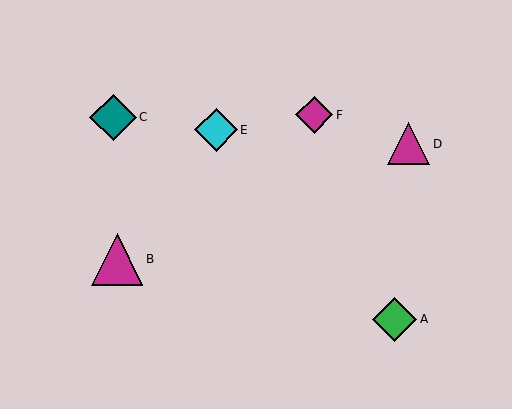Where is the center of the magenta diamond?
The center of the magenta diamond is at (314, 115).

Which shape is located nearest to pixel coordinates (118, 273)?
The magenta triangle (labeled B) at (117, 259) is nearest to that location.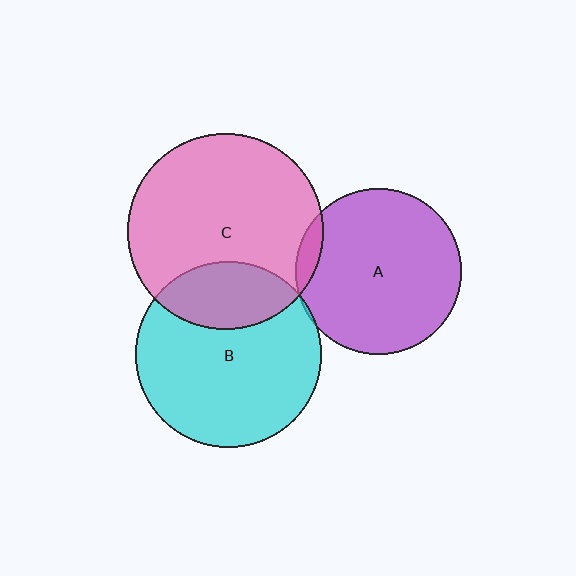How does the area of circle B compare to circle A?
Approximately 1.2 times.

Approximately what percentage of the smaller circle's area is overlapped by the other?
Approximately 25%.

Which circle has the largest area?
Circle C (pink).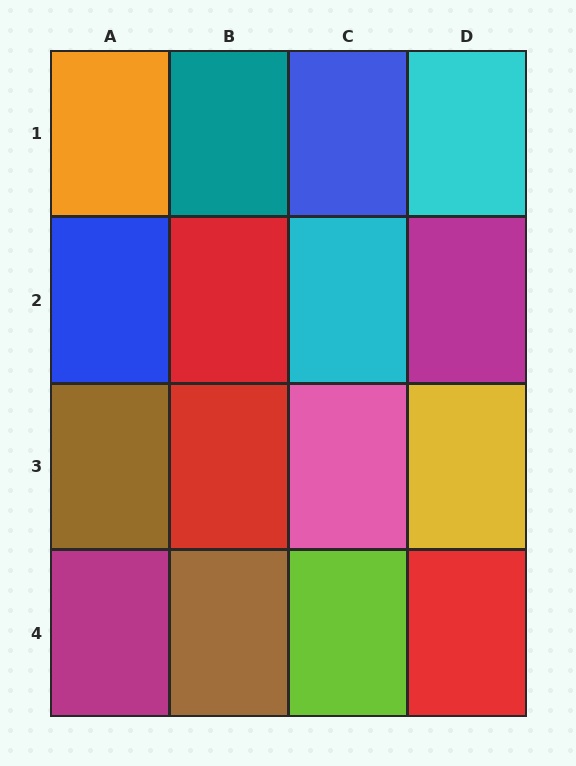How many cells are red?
3 cells are red.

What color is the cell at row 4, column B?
Brown.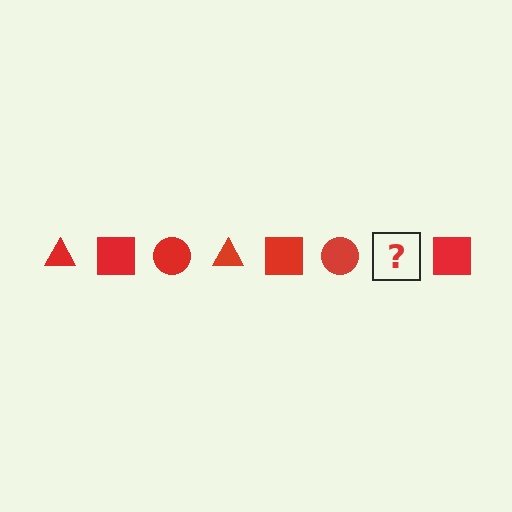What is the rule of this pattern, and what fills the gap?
The rule is that the pattern cycles through triangle, square, circle shapes in red. The gap should be filled with a red triangle.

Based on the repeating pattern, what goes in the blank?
The blank should be a red triangle.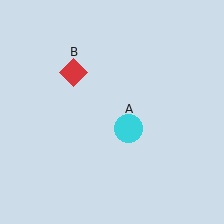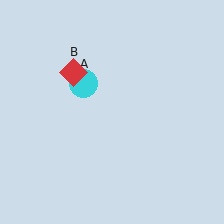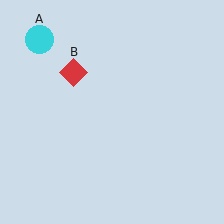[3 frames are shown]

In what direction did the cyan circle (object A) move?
The cyan circle (object A) moved up and to the left.